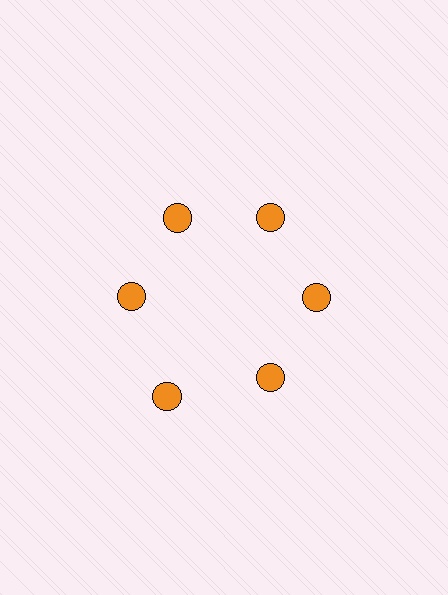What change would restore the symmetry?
The symmetry would be restored by moving it inward, back onto the ring so that all 6 circles sit at equal angles and equal distance from the center.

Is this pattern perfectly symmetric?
No. The 6 orange circles are arranged in a ring, but one element near the 7 o'clock position is pushed outward from the center, breaking the 6-fold rotational symmetry.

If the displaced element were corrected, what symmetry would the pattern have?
It would have 6-fold rotational symmetry — the pattern would map onto itself every 60 degrees.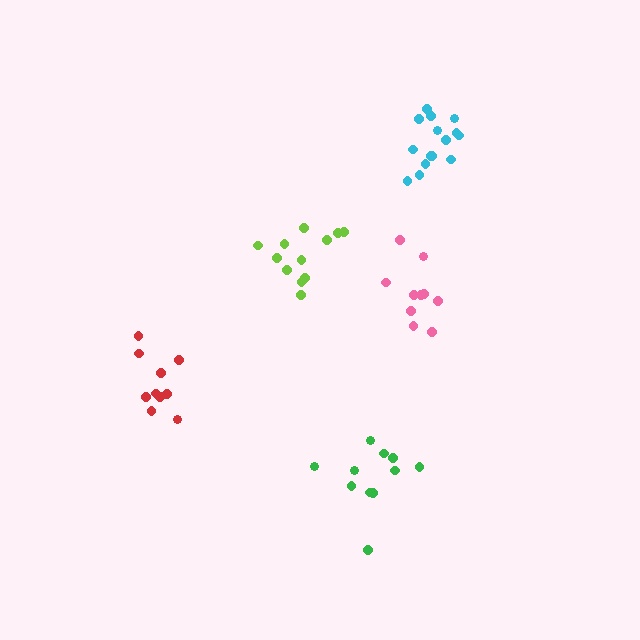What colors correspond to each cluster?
The clusters are colored: lime, green, cyan, red, pink.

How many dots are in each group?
Group 1: 12 dots, Group 2: 11 dots, Group 3: 15 dots, Group 4: 10 dots, Group 5: 10 dots (58 total).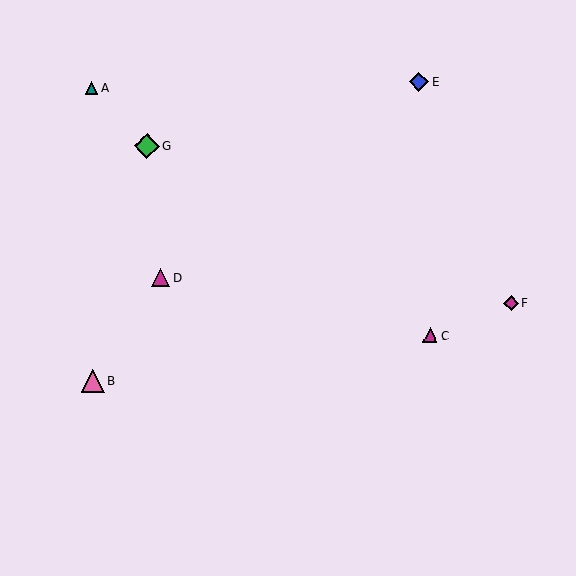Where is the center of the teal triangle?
The center of the teal triangle is at (91, 88).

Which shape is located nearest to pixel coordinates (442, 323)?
The magenta triangle (labeled C) at (430, 335) is nearest to that location.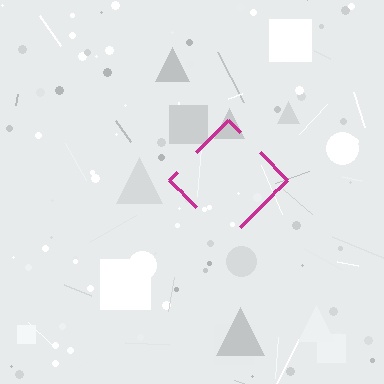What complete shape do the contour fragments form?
The contour fragments form a diamond.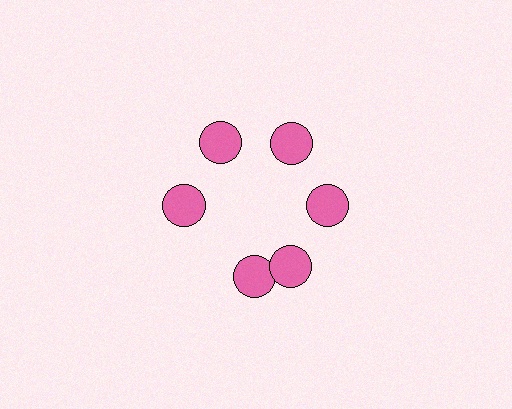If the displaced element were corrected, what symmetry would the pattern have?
It would have 6-fold rotational symmetry — the pattern would map onto itself every 60 degrees.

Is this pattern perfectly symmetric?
No. The 6 pink circles are arranged in a ring, but one element near the 7 o'clock position is rotated out of alignment along the ring, breaking the 6-fold rotational symmetry.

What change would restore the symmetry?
The symmetry would be restored by rotating it back into even spacing with its neighbors so that all 6 circles sit at equal angles and equal distance from the center.